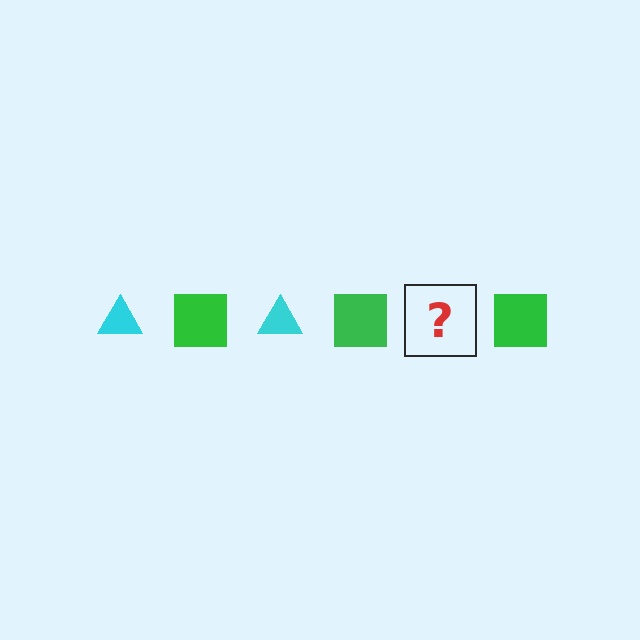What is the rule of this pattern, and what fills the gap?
The rule is that the pattern alternates between cyan triangle and green square. The gap should be filled with a cyan triangle.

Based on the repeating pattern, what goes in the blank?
The blank should be a cyan triangle.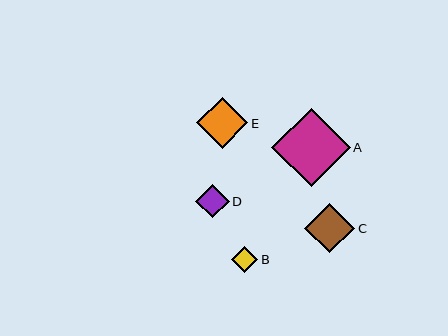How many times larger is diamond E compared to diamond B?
Diamond E is approximately 1.9 times the size of diamond B.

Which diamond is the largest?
Diamond A is the largest with a size of approximately 78 pixels.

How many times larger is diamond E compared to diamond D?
Diamond E is approximately 1.5 times the size of diamond D.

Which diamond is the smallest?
Diamond B is the smallest with a size of approximately 27 pixels.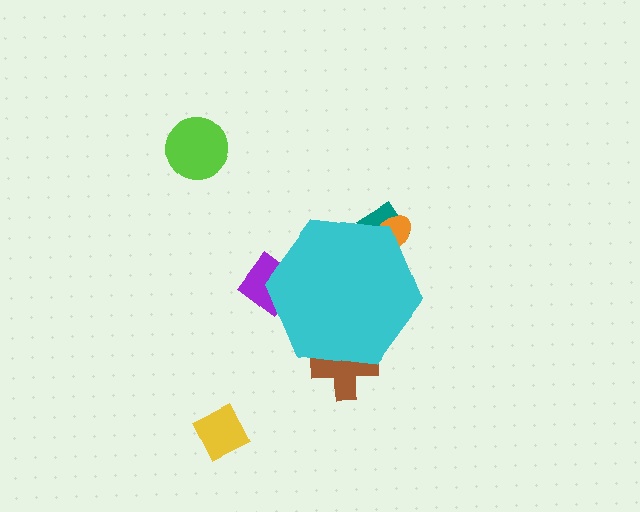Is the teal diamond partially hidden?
Yes, the teal diamond is partially hidden behind the cyan hexagon.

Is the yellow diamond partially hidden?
No, the yellow diamond is fully visible.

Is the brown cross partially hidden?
Yes, the brown cross is partially hidden behind the cyan hexagon.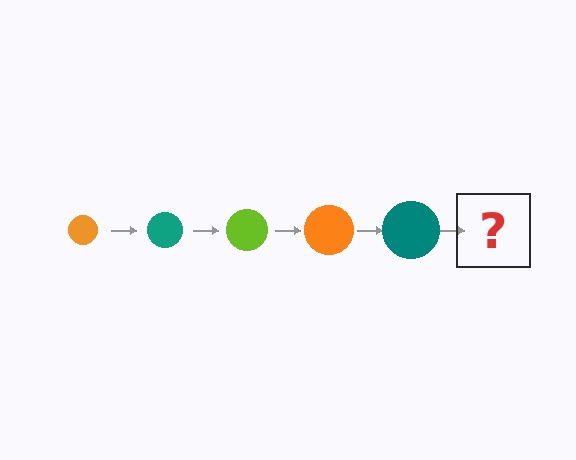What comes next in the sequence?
The next element should be a lime circle, larger than the previous one.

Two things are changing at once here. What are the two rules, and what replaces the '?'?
The two rules are that the circle grows larger each step and the color cycles through orange, teal, and lime. The '?' should be a lime circle, larger than the previous one.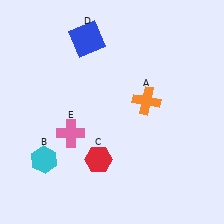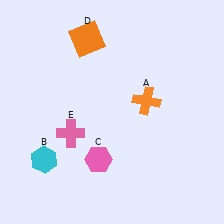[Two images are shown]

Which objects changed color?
C changed from red to pink. D changed from blue to orange.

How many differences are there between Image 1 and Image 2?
There are 2 differences between the two images.